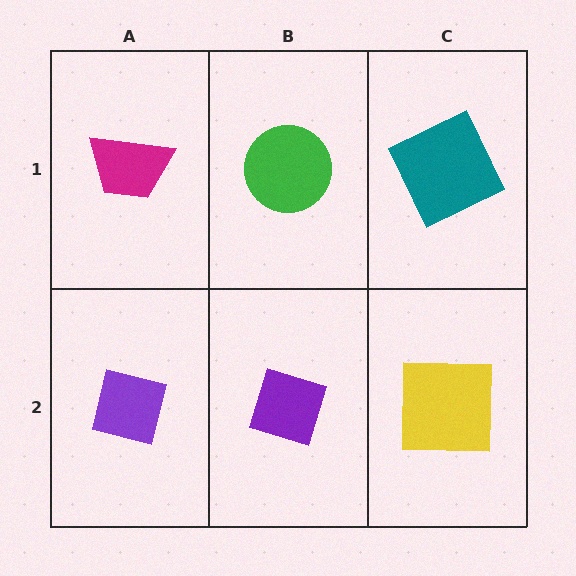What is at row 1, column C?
A teal square.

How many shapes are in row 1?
3 shapes.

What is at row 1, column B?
A green circle.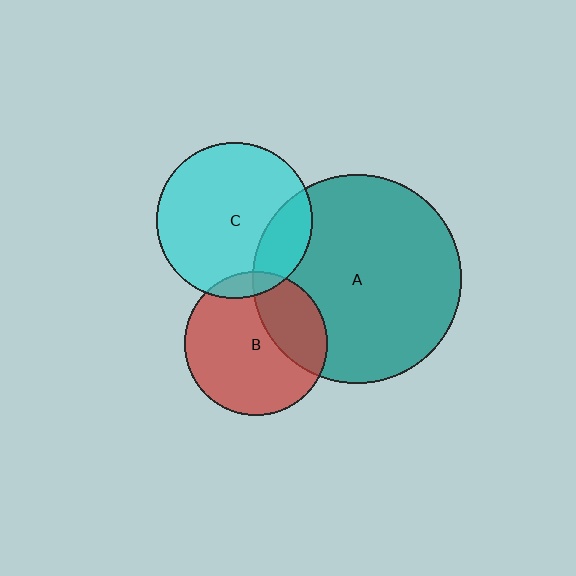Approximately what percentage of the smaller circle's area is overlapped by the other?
Approximately 30%.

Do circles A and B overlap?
Yes.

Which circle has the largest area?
Circle A (teal).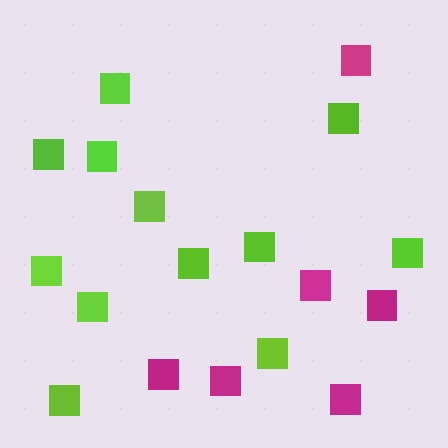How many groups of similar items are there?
There are 2 groups: one group of magenta squares (6) and one group of lime squares (12).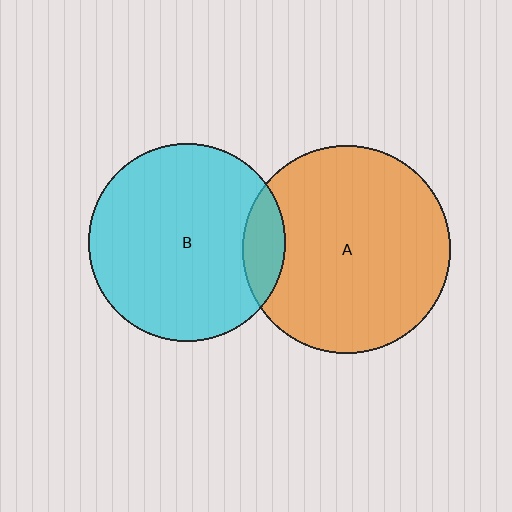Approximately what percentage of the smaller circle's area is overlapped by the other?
Approximately 10%.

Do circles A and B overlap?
Yes.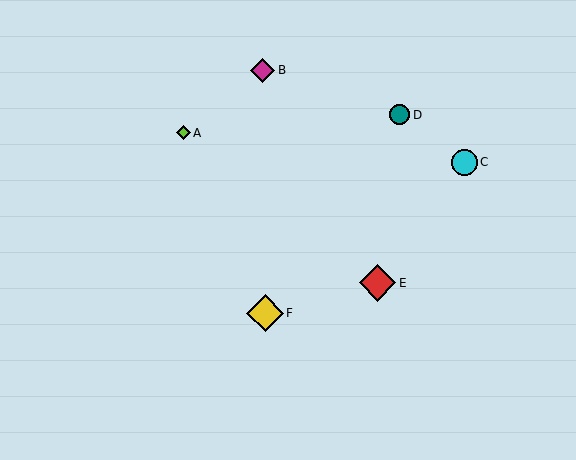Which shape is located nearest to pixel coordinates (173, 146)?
The lime diamond (labeled A) at (183, 133) is nearest to that location.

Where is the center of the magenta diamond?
The center of the magenta diamond is at (263, 70).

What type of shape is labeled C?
Shape C is a cyan circle.